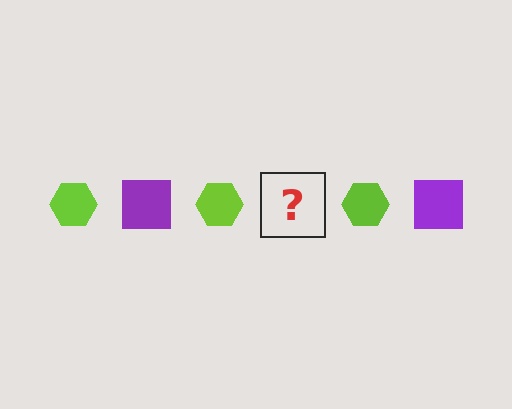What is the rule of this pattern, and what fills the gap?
The rule is that the pattern alternates between lime hexagon and purple square. The gap should be filled with a purple square.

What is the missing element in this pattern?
The missing element is a purple square.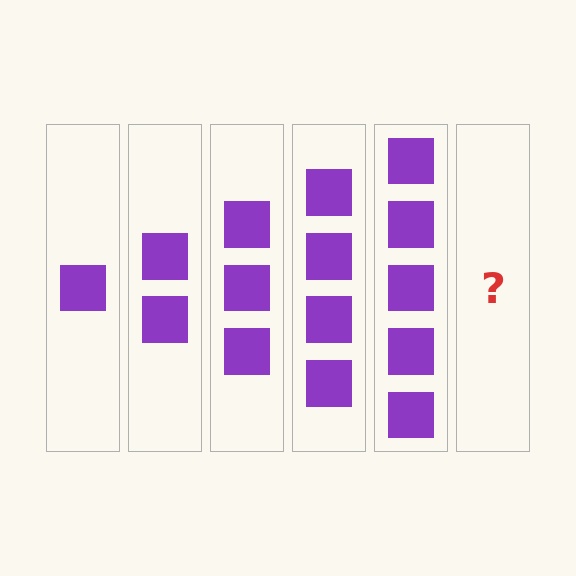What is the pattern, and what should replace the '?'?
The pattern is that each step adds one more square. The '?' should be 6 squares.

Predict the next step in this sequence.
The next step is 6 squares.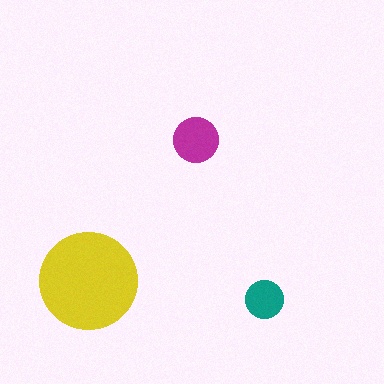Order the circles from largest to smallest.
the yellow one, the magenta one, the teal one.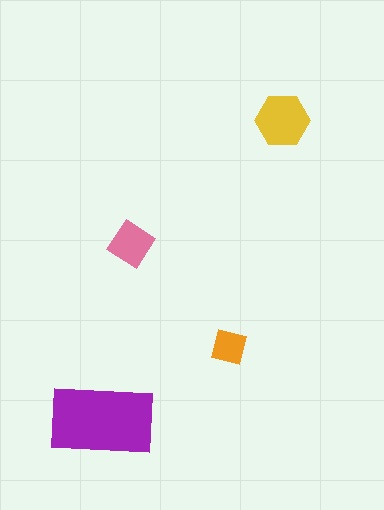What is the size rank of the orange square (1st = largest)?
4th.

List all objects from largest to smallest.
The purple rectangle, the yellow hexagon, the pink diamond, the orange square.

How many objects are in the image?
There are 4 objects in the image.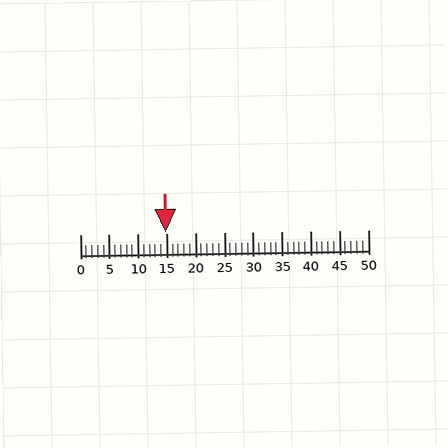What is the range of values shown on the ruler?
The ruler shows values from 0 to 50.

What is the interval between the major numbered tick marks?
The major tick marks are spaced 5 units apart.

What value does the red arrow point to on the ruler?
The red arrow points to approximately 15.